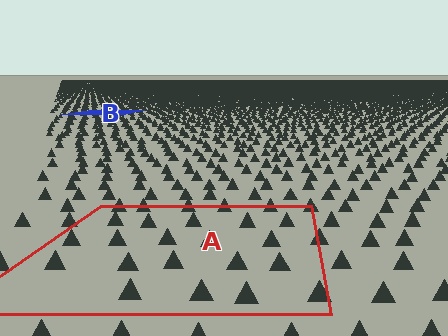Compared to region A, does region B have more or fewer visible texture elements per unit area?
Region B has more texture elements per unit area — they are packed more densely because it is farther away.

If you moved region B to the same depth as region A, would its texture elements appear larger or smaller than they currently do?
They would appear larger. At a closer depth, the same texture elements are projected at a bigger on-screen size.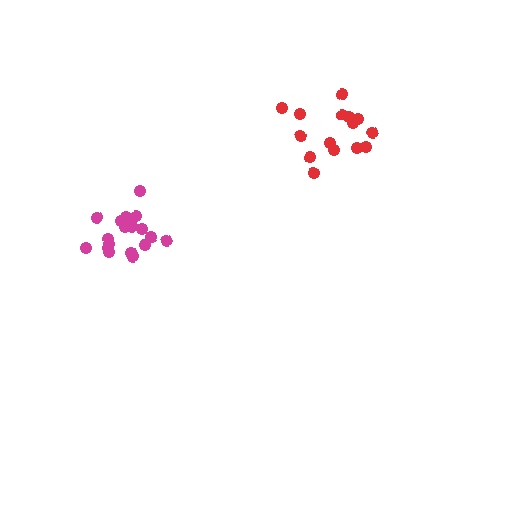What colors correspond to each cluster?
The clusters are colored: magenta, red.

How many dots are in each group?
Group 1: 18 dots, Group 2: 15 dots (33 total).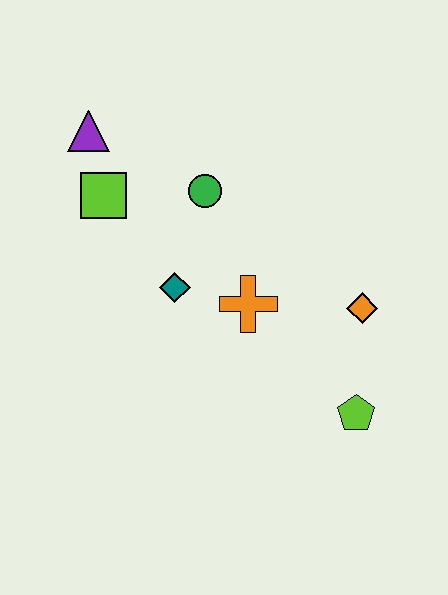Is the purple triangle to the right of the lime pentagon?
No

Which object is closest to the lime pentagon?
The orange diamond is closest to the lime pentagon.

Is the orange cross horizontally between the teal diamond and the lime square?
No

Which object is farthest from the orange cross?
The purple triangle is farthest from the orange cross.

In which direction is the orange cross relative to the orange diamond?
The orange cross is to the left of the orange diamond.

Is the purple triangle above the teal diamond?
Yes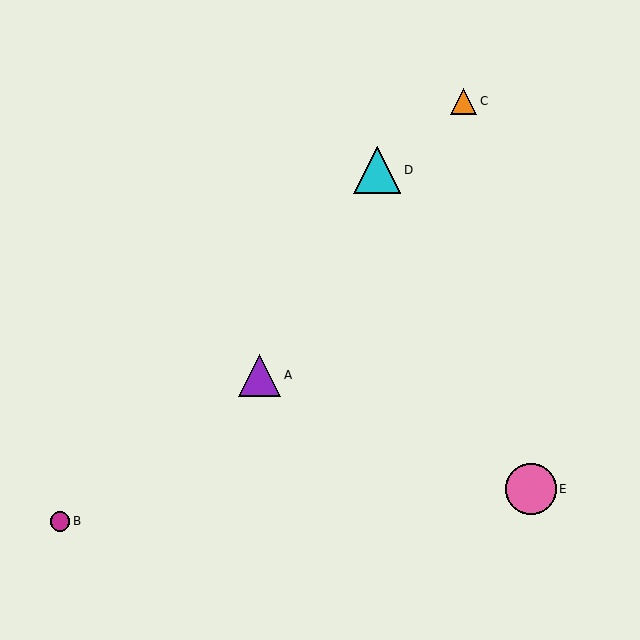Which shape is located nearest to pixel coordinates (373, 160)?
The cyan triangle (labeled D) at (377, 170) is nearest to that location.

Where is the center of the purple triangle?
The center of the purple triangle is at (260, 375).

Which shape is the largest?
The pink circle (labeled E) is the largest.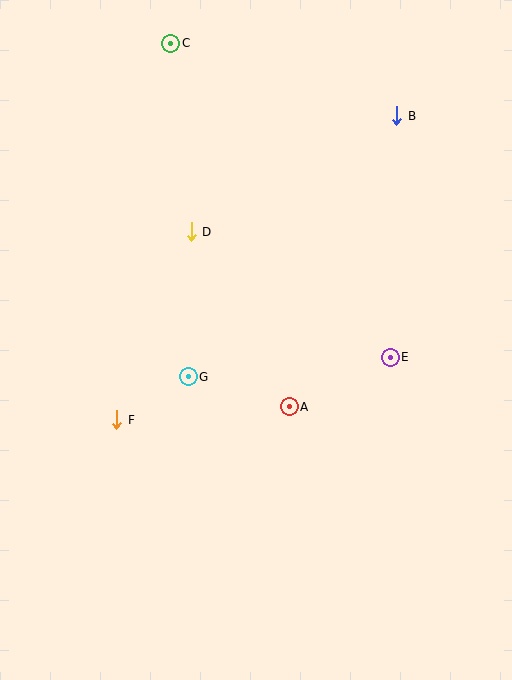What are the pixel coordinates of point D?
Point D is at (191, 232).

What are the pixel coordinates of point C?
Point C is at (171, 43).